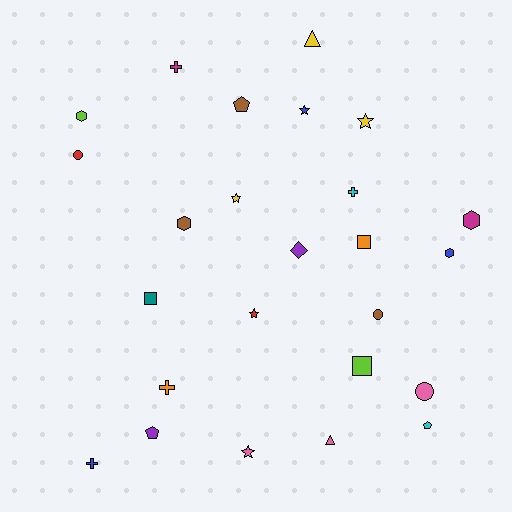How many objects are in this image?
There are 25 objects.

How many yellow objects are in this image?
There are 3 yellow objects.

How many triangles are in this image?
There are 2 triangles.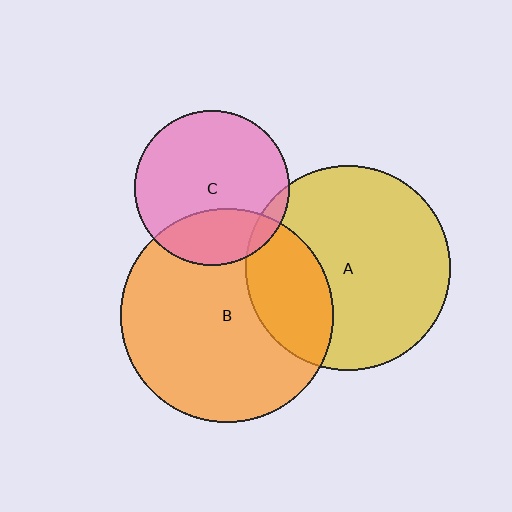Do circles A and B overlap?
Yes.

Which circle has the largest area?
Circle B (orange).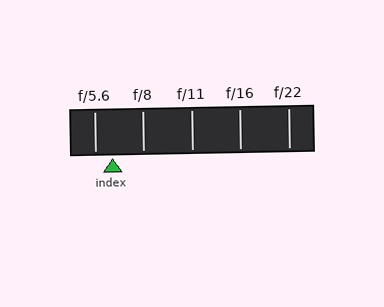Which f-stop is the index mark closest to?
The index mark is closest to f/5.6.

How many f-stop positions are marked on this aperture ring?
There are 5 f-stop positions marked.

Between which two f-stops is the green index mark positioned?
The index mark is between f/5.6 and f/8.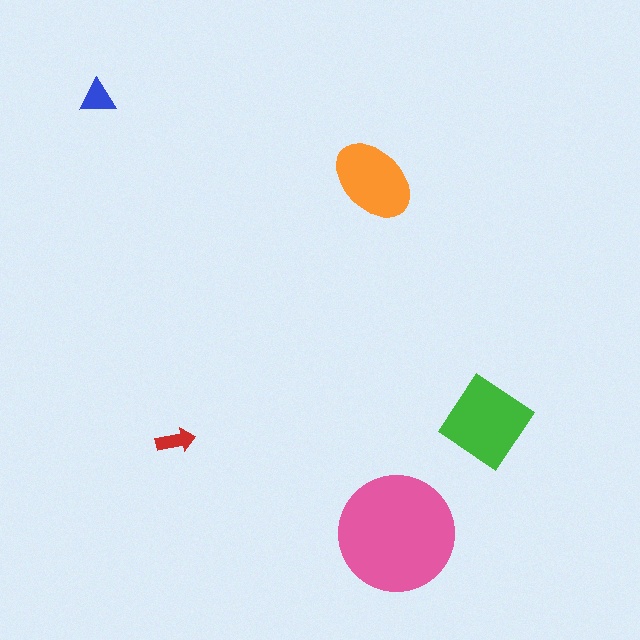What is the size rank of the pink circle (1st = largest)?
1st.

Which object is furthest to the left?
The blue triangle is leftmost.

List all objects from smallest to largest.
The red arrow, the blue triangle, the orange ellipse, the green diamond, the pink circle.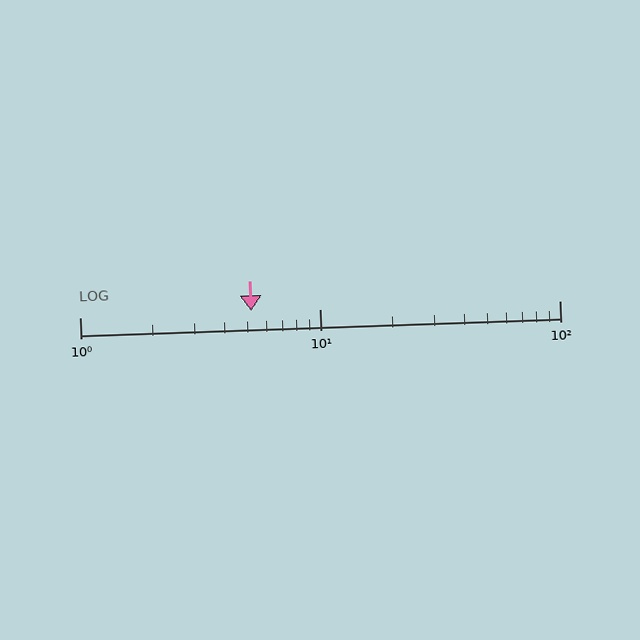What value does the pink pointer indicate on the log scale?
The pointer indicates approximately 5.2.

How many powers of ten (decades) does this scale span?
The scale spans 2 decades, from 1 to 100.